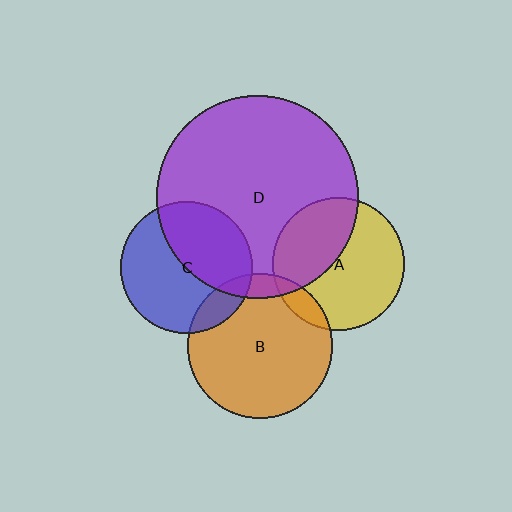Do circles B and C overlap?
Yes.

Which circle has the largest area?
Circle D (purple).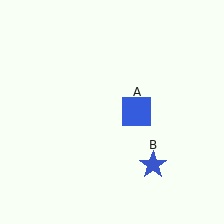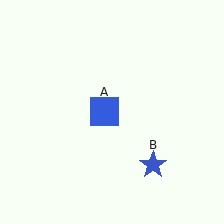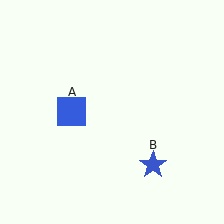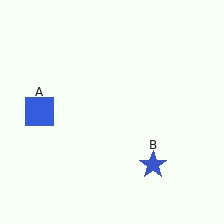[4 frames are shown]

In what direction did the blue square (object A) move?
The blue square (object A) moved left.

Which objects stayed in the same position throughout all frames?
Blue star (object B) remained stationary.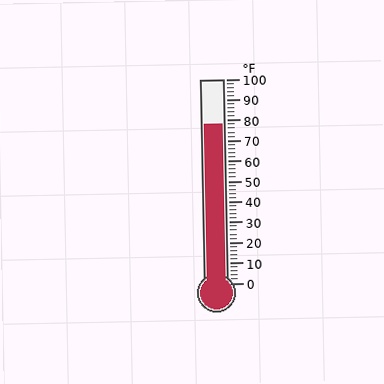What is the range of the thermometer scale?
The thermometer scale ranges from 0°F to 100°F.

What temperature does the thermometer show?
The thermometer shows approximately 78°F.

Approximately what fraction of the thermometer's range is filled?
The thermometer is filled to approximately 80% of its range.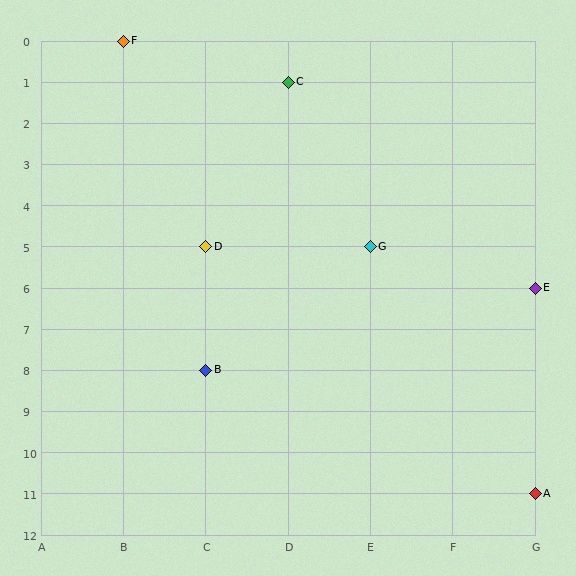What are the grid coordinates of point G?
Point G is at grid coordinates (E, 5).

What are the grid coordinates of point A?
Point A is at grid coordinates (G, 11).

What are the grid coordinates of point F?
Point F is at grid coordinates (B, 0).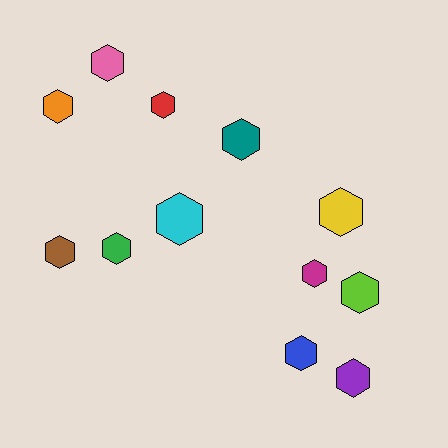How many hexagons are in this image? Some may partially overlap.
There are 12 hexagons.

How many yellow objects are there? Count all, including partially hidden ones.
There is 1 yellow object.